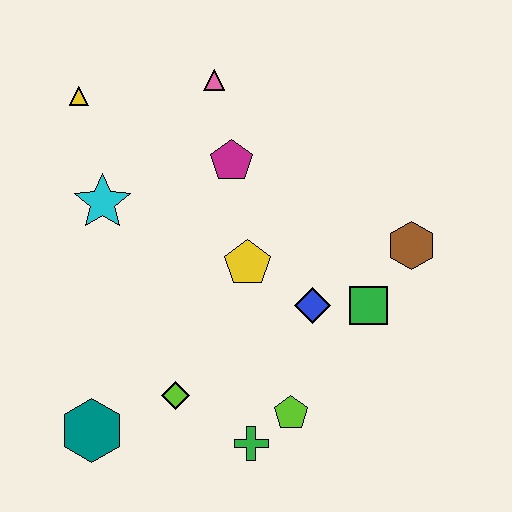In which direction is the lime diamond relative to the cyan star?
The lime diamond is below the cyan star.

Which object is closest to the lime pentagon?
The green cross is closest to the lime pentagon.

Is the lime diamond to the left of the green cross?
Yes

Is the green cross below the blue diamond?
Yes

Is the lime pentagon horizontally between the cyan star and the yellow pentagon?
No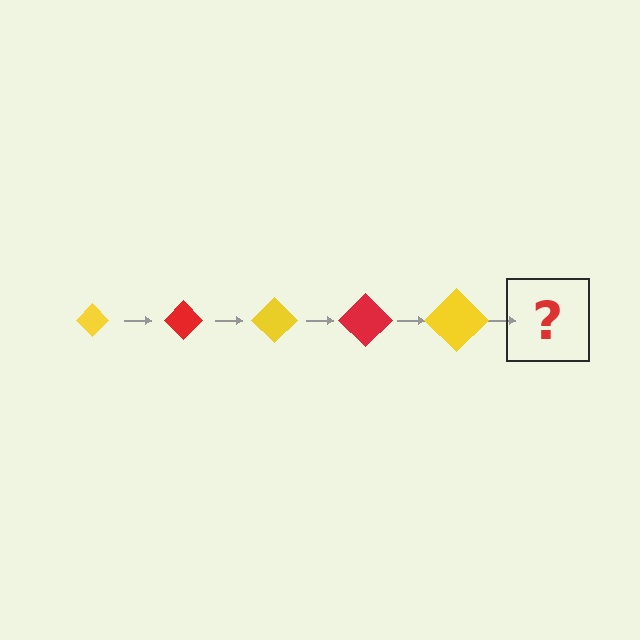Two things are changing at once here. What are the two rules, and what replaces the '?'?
The two rules are that the diamond grows larger each step and the color cycles through yellow and red. The '?' should be a red diamond, larger than the previous one.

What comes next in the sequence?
The next element should be a red diamond, larger than the previous one.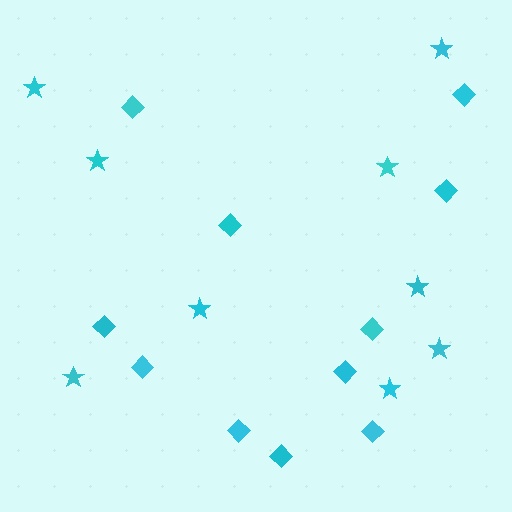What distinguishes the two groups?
There are 2 groups: one group of diamonds (11) and one group of stars (9).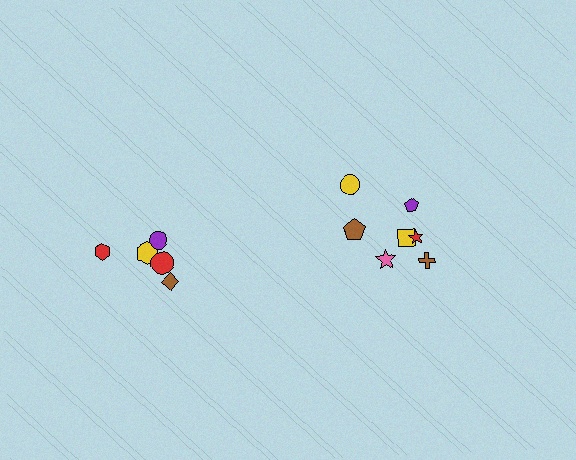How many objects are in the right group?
There are 7 objects.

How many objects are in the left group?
There are 5 objects.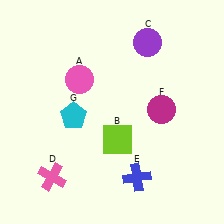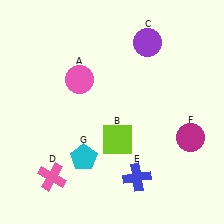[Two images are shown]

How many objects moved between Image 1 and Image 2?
2 objects moved between the two images.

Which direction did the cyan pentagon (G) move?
The cyan pentagon (G) moved down.